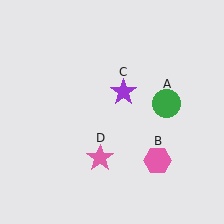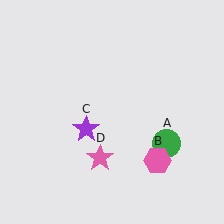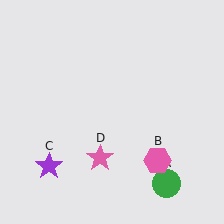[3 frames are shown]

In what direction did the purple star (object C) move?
The purple star (object C) moved down and to the left.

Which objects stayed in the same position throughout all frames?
Pink hexagon (object B) and pink star (object D) remained stationary.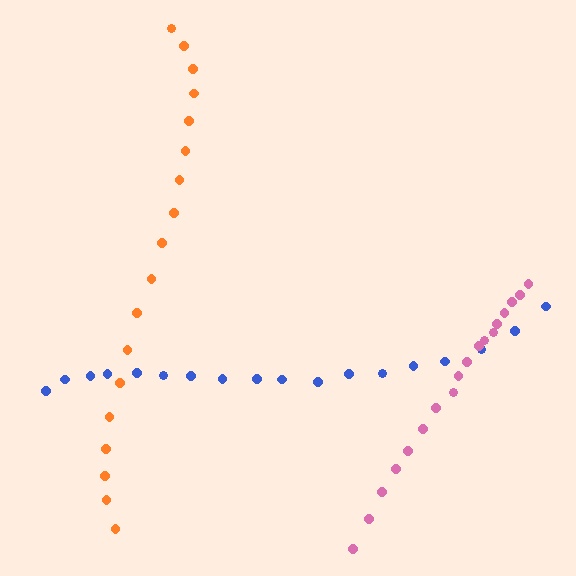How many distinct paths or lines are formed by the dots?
There are 3 distinct paths.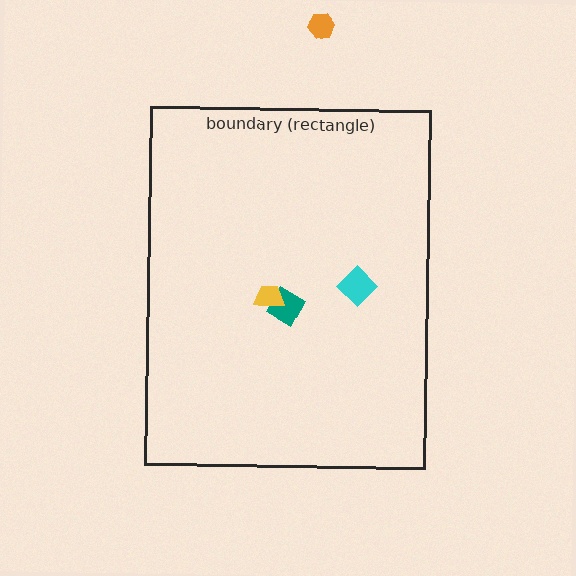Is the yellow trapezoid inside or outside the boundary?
Inside.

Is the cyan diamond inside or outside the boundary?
Inside.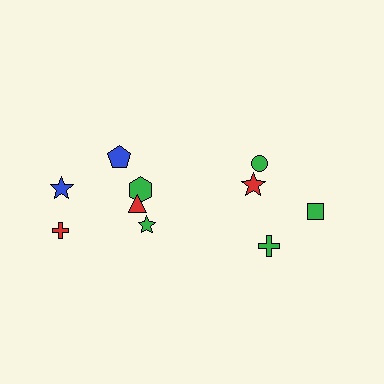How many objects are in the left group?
There are 6 objects.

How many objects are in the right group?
There are 4 objects.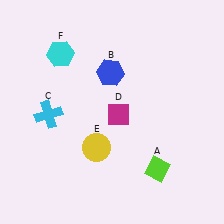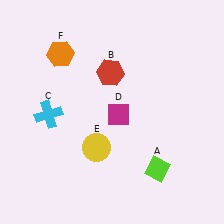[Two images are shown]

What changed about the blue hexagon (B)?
In Image 1, B is blue. In Image 2, it changed to red.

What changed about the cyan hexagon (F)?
In Image 1, F is cyan. In Image 2, it changed to orange.